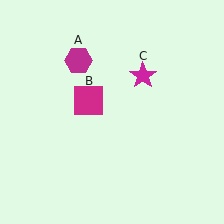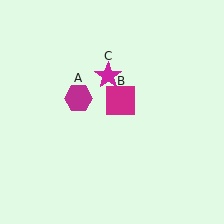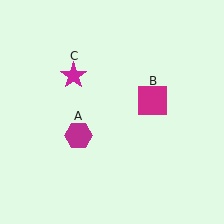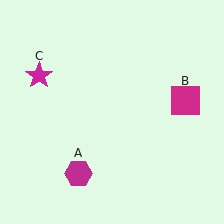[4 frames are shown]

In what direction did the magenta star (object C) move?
The magenta star (object C) moved left.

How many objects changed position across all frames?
3 objects changed position: magenta hexagon (object A), magenta square (object B), magenta star (object C).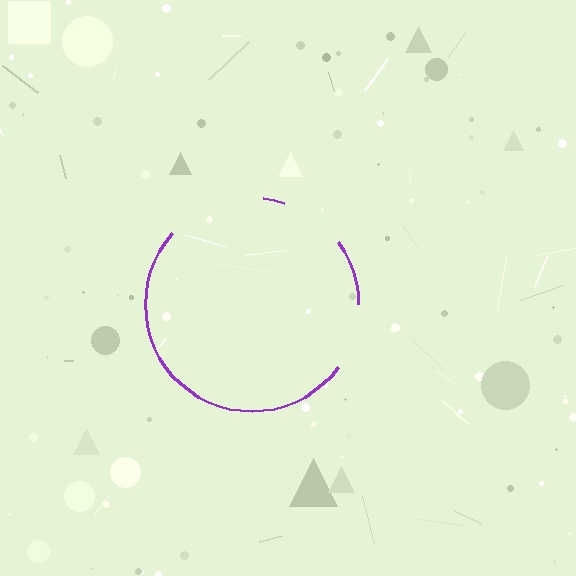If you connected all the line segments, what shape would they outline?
They would outline a circle.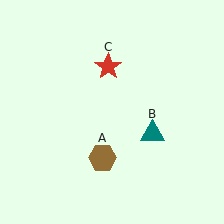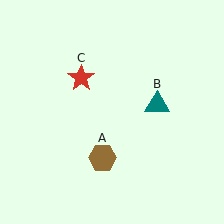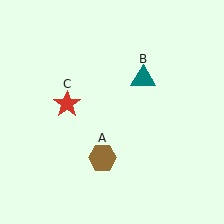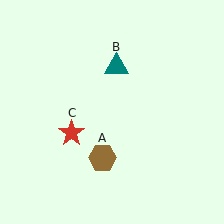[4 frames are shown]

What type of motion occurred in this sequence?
The teal triangle (object B), red star (object C) rotated counterclockwise around the center of the scene.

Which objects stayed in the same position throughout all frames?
Brown hexagon (object A) remained stationary.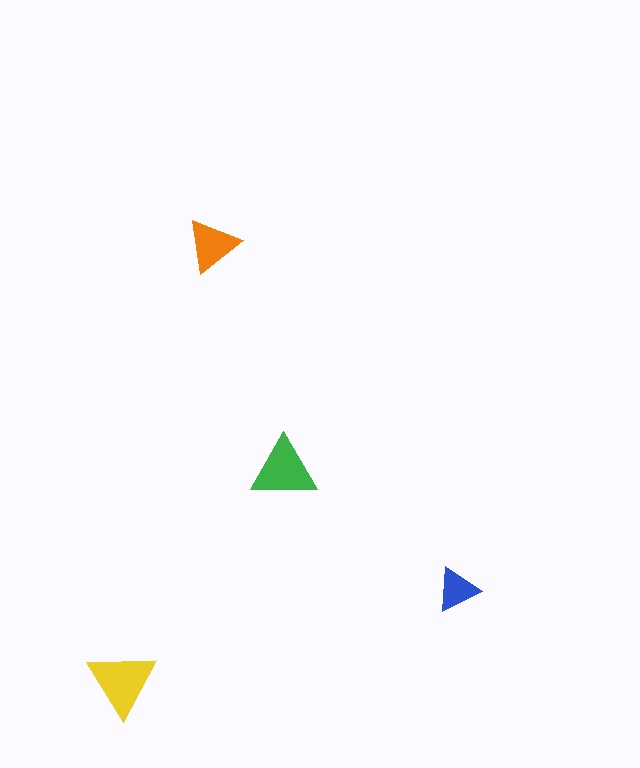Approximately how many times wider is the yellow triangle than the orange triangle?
About 1.5 times wider.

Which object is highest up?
The orange triangle is topmost.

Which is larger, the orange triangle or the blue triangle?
The orange one.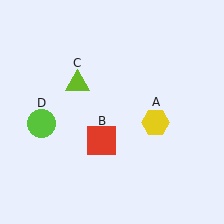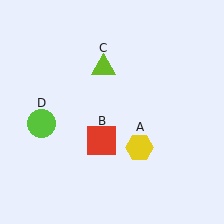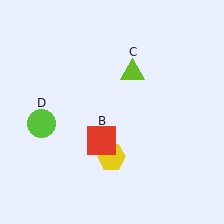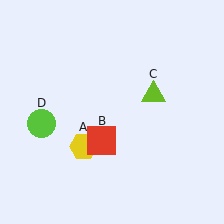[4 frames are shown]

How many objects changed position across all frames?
2 objects changed position: yellow hexagon (object A), lime triangle (object C).